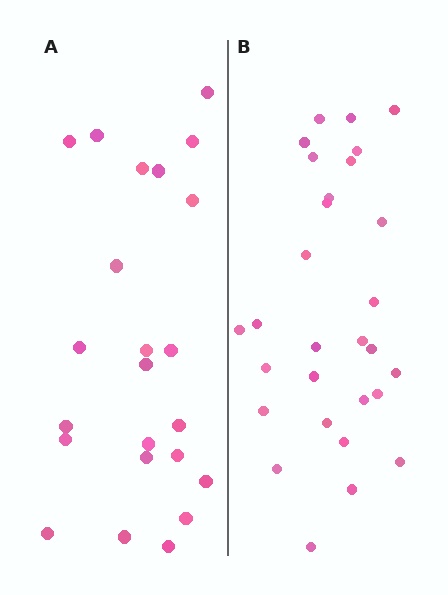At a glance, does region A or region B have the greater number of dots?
Region B (the right region) has more dots.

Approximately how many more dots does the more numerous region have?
Region B has about 6 more dots than region A.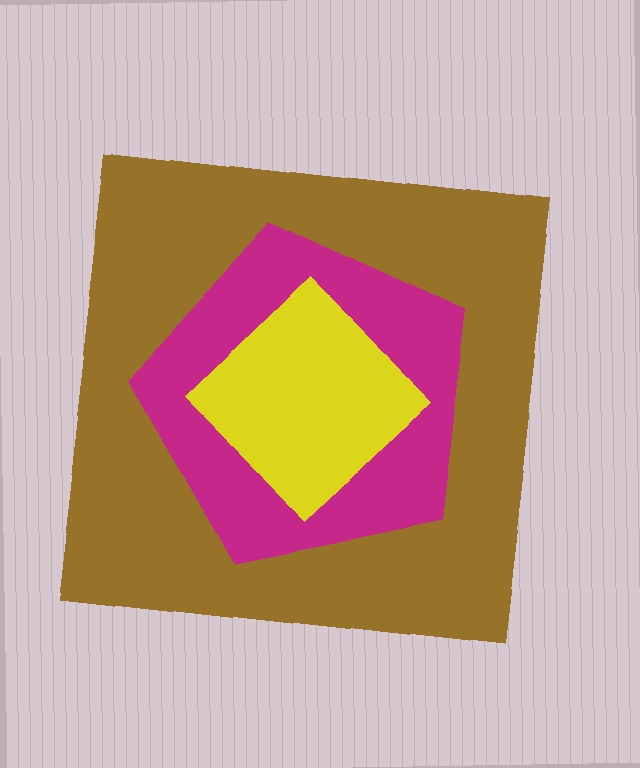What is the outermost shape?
The brown square.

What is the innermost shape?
The yellow diamond.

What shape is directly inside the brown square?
The magenta pentagon.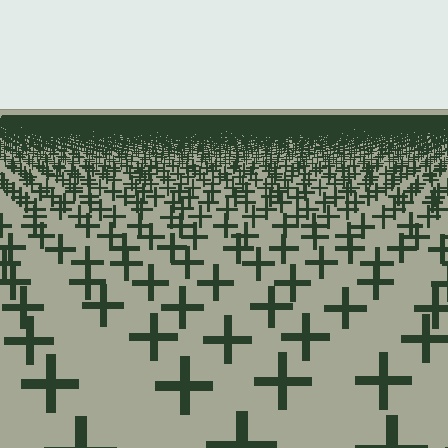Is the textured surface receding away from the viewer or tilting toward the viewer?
The surface is receding away from the viewer. Texture elements get smaller and denser toward the top.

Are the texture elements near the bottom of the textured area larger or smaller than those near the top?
Larger. Near the bottom, elements are closer to the viewer and appear at a bigger on-screen size.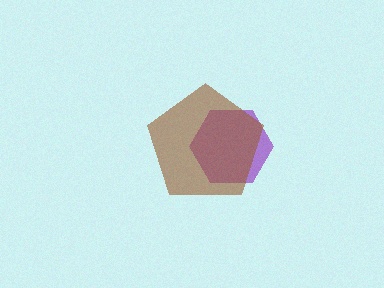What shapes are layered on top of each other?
The layered shapes are: a purple hexagon, a brown pentagon.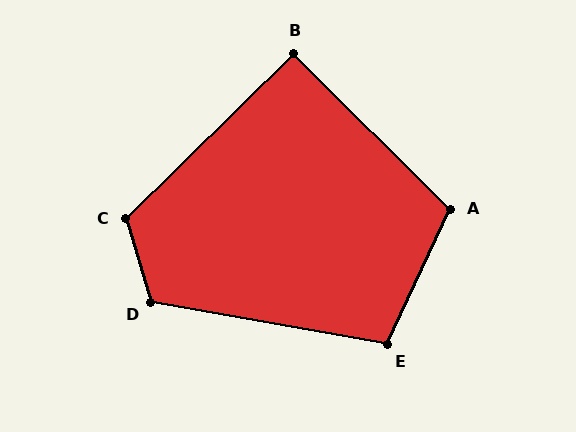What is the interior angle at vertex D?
Approximately 117 degrees (obtuse).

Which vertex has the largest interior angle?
C, at approximately 118 degrees.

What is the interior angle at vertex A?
Approximately 110 degrees (obtuse).